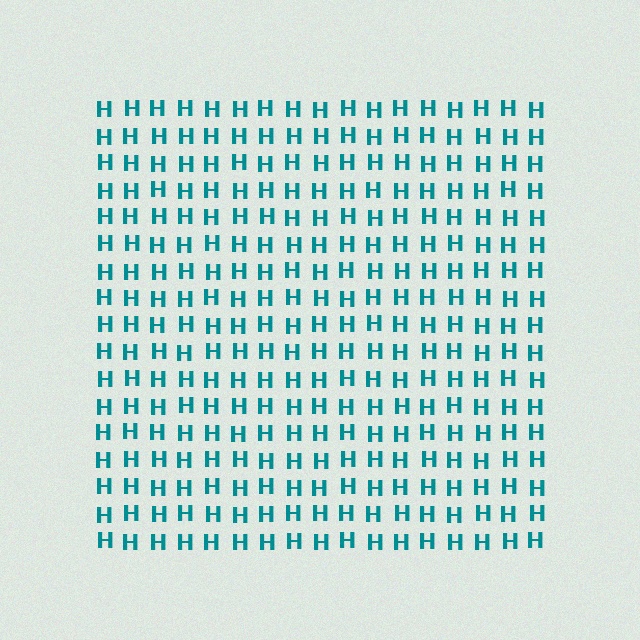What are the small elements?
The small elements are letter H's.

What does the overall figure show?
The overall figure shows a square.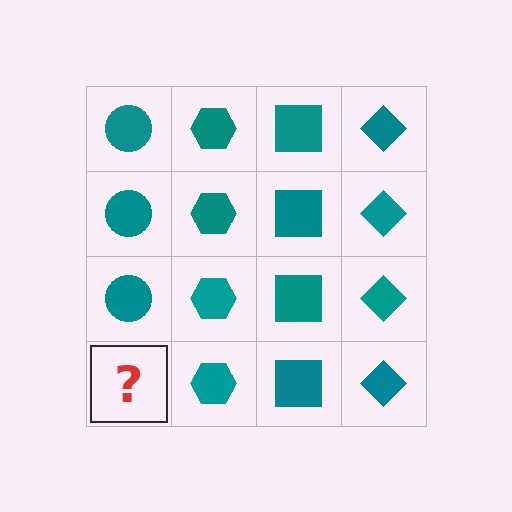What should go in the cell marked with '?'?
The missing cell should contain a teal circle.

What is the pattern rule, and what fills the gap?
The rule is that each column has a consistent shape. The gap should be filled with a teal circle.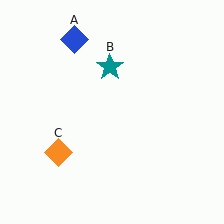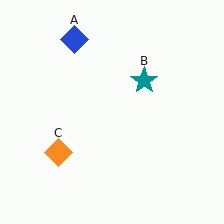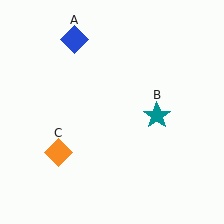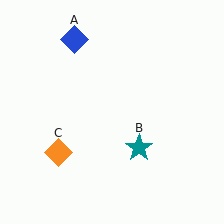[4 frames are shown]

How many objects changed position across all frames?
1 object changed position: teal star (object B).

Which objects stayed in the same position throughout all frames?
Blue diamond (object A) and orange diamond (object C) remained stationary.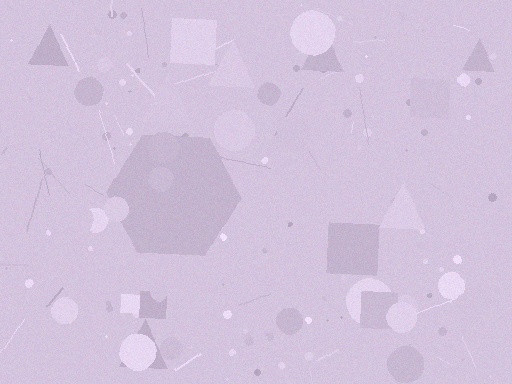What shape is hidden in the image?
A hexagon is hidden in the image.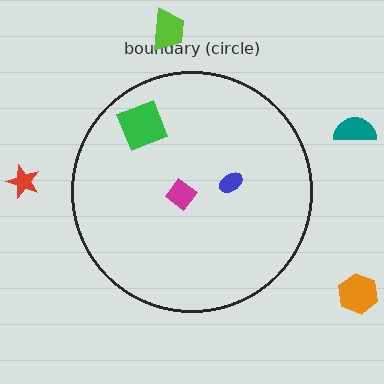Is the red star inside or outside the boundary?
Outside.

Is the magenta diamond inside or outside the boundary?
Inside.